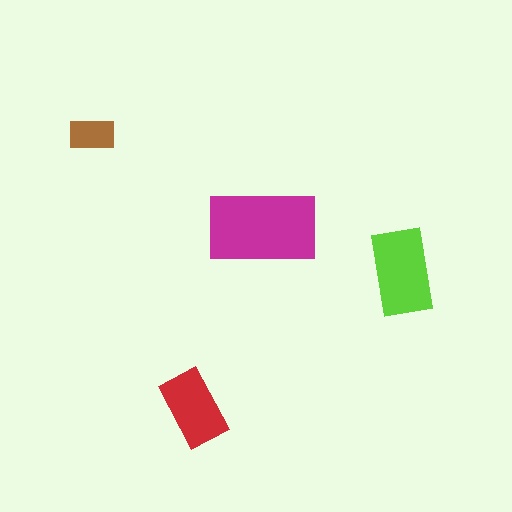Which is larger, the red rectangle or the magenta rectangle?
The magenta one.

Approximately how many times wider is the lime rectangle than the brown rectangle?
About 2 times wider.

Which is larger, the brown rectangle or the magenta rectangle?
The magenta one.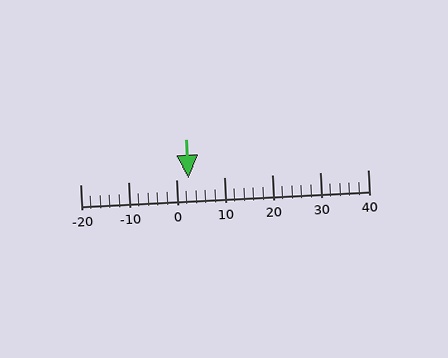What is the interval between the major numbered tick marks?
The major tick marks are spaced 10 units apart.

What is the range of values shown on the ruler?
The ruler shows values from -20 to 40.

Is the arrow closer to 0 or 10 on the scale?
The arrow is closer to 0.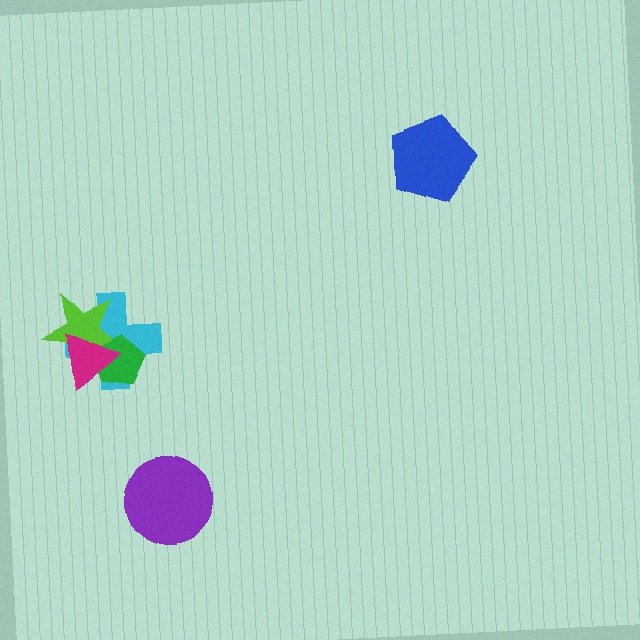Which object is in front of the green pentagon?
The magenta triangle is in front of the green pentagon.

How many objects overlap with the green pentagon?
3 objects overlap with the green pentagon.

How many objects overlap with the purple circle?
0 objects overlap with the purple circle.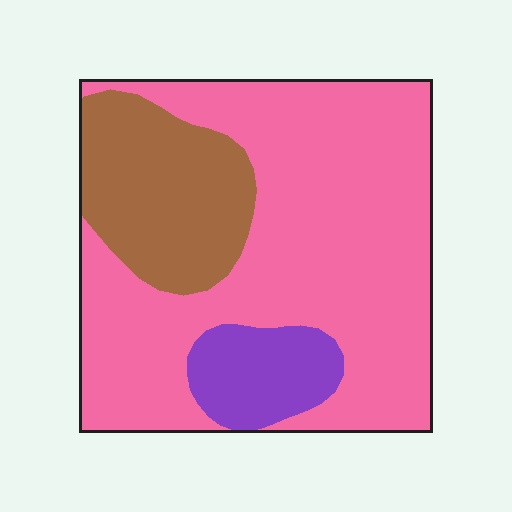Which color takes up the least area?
Purple, at roughly 10%.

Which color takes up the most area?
Pink, at roughly 70%.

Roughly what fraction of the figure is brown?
Brown takes up about one fifth (1/5) of the figure.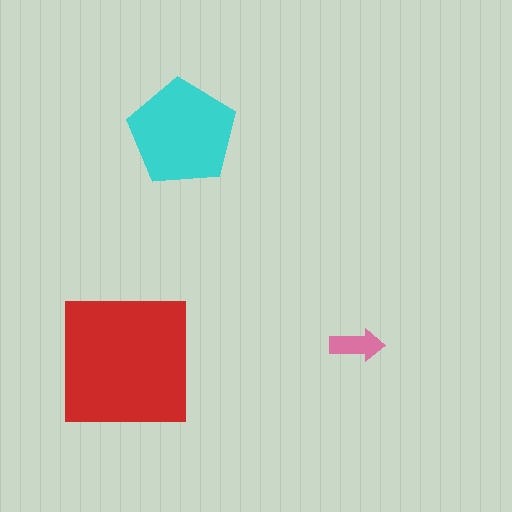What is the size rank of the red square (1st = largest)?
1st.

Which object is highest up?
The cyan pentagon is topmost.